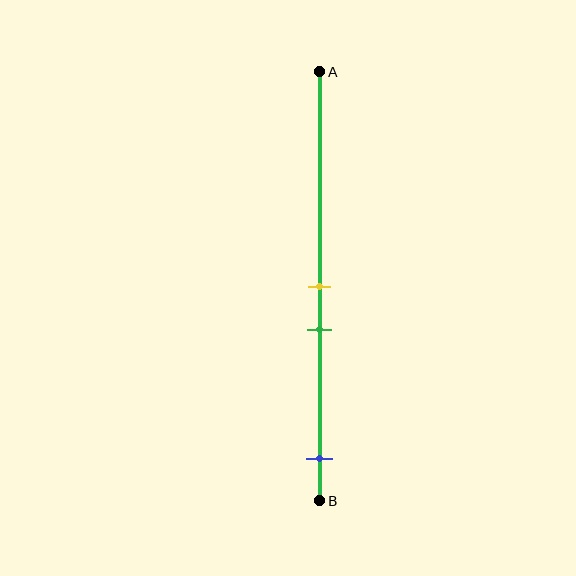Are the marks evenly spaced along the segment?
No, the marks are not evenly spaced.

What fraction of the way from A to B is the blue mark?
The blue mark is approximately 90% (0.9) of the way from A to B.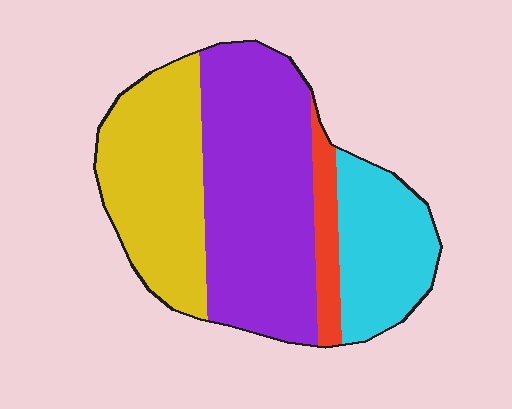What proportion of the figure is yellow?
Yellow takes up about one third (1/3) of the figure.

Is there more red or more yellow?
Yellow.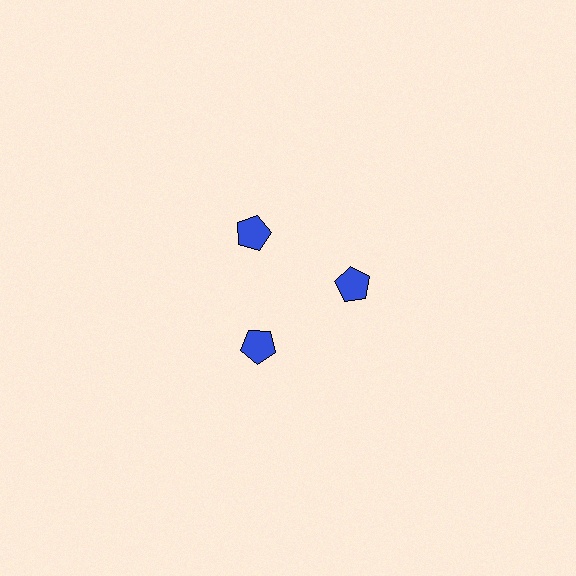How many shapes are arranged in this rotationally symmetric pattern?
There are 3 shapes, arranged in 3 groups of 1.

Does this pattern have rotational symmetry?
Yes, this pattern has 3-fold rotational symmetry. It looks the same after rotating 120 degrees around the center.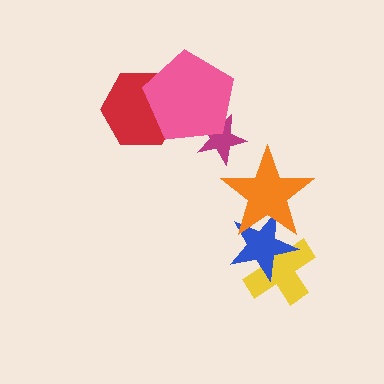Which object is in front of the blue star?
The orange star is in front of the blue star.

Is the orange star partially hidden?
No, no other shape covers it.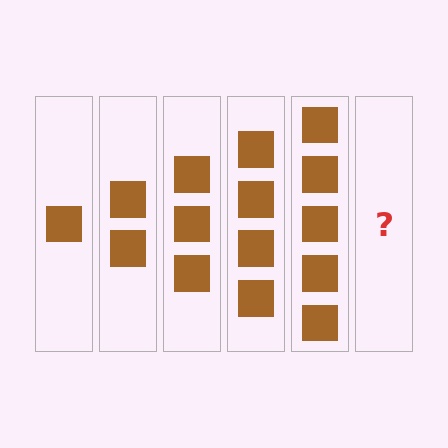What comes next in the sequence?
The next element should be 6 squares.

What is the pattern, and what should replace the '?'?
The pattern is that each step adds one more square. The '?' should be 6 squares.